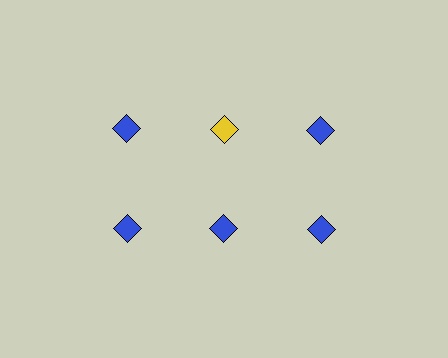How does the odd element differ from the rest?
It has a different color: yellow instead of blue.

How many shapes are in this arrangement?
There are 6 shapes arranged in a grid pattern.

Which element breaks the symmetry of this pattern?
The yellow diamond in the top row, second from left column breaks the symmetry. All other shapes are blue diamonds.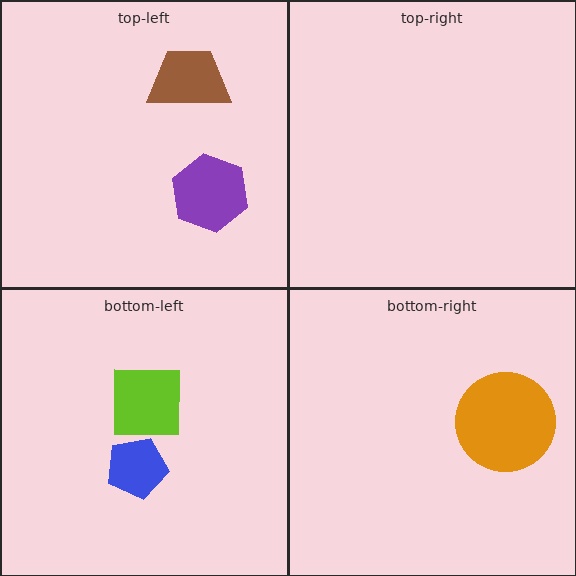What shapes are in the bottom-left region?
The lime square, the blue pentagon.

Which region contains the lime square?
The bottom-left region.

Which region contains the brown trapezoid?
The top-left region.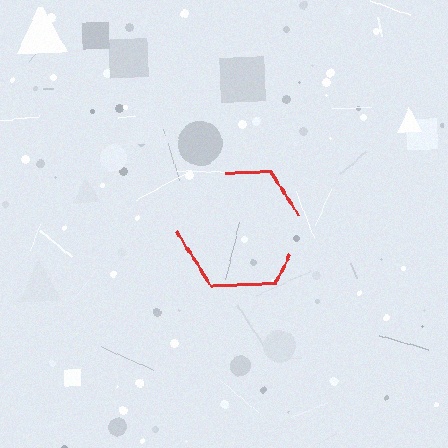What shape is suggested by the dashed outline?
The dashed outline suggests a hexagon.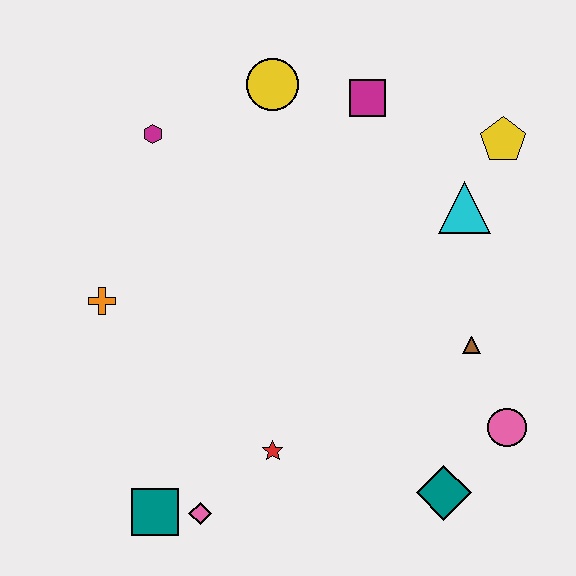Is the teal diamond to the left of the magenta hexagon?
No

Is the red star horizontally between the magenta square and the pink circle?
No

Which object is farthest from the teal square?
The yellow pentagon is farthest from the teal square.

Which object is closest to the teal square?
The pink diamond is closest to the teal square.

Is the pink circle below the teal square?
No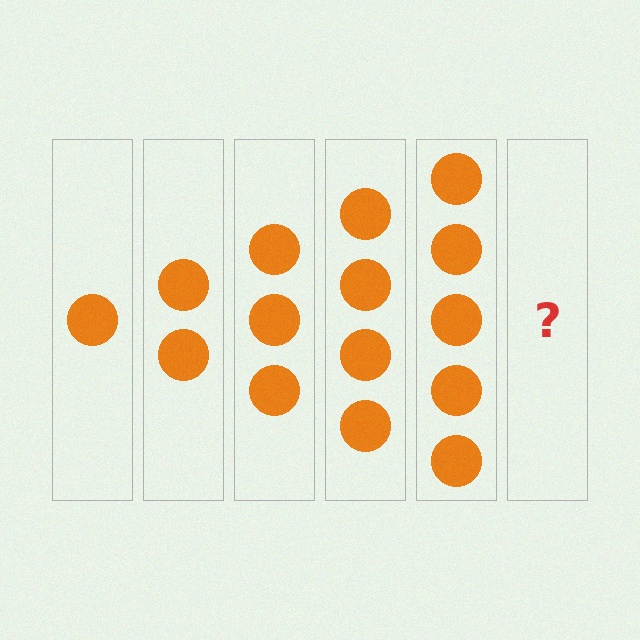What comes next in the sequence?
The next element should be 6 circles.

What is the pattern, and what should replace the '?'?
The pattern is that each step adds one more circle. The '?' should be 6 circles.